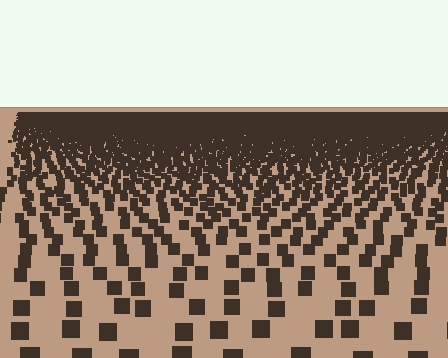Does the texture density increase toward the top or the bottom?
Density increases toward the top.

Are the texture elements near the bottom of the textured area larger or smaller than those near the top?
Larger. Near the bottom, elements are closer to the viewer and appear at a bigger on-screen size.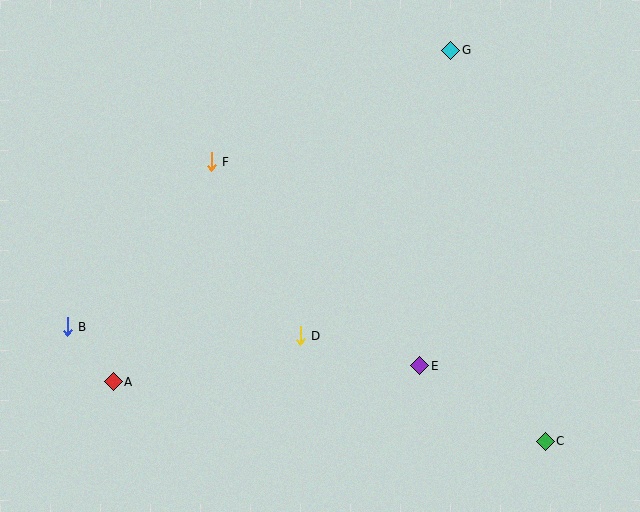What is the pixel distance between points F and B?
The distance between F and B is 219 pixels.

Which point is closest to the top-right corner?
Point G is closest to the top-right corner.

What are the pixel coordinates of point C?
Point C is at (545, 441).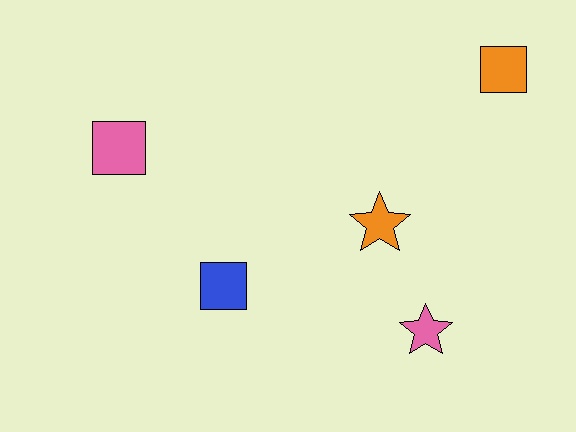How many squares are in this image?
There are 3 squares.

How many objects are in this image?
There are 5 objects.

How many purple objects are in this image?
There are no purple objects.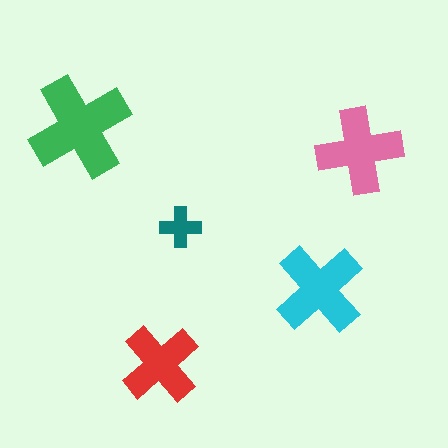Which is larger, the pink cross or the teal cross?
The pink one.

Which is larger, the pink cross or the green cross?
The green one.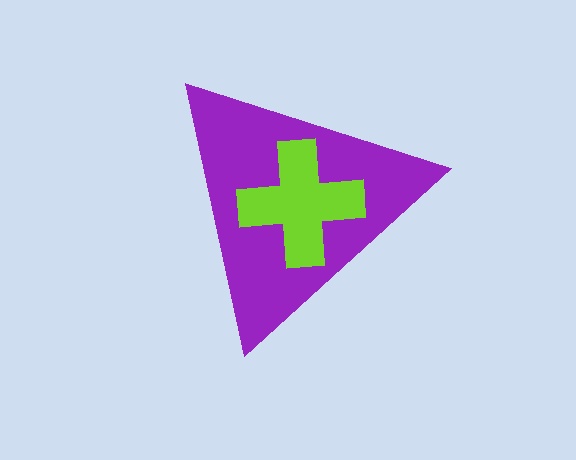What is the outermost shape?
The purple triangle.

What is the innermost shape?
The lime cross.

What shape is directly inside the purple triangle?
The lime cross.